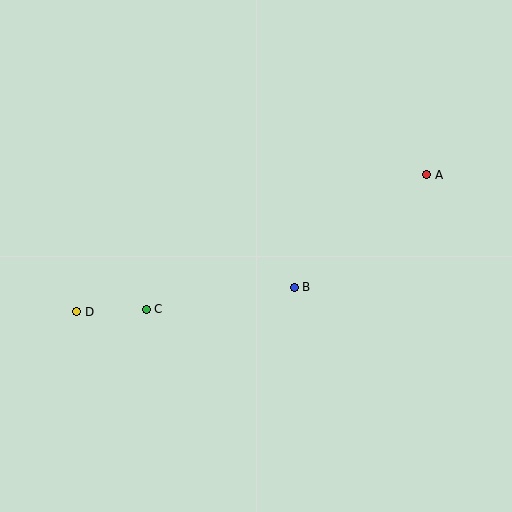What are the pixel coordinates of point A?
Point A is at (427, 175).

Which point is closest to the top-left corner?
Point D is closest to the top-left corner.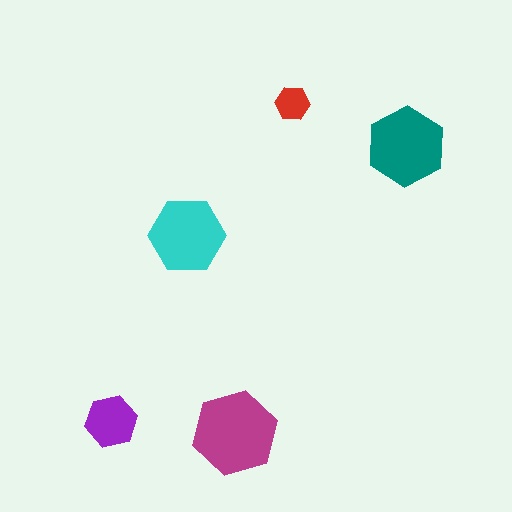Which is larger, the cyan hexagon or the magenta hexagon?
The magenta one.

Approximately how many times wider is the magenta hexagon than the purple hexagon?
About 1.5 times wider.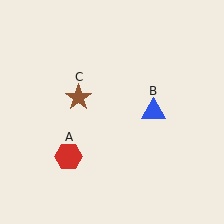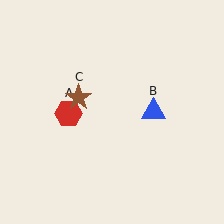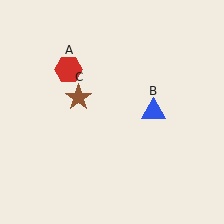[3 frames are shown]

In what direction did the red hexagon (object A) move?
The red hexagon (object A) moved up.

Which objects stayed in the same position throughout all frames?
Blue triangle (object B) and brown star (object C) remained stationary.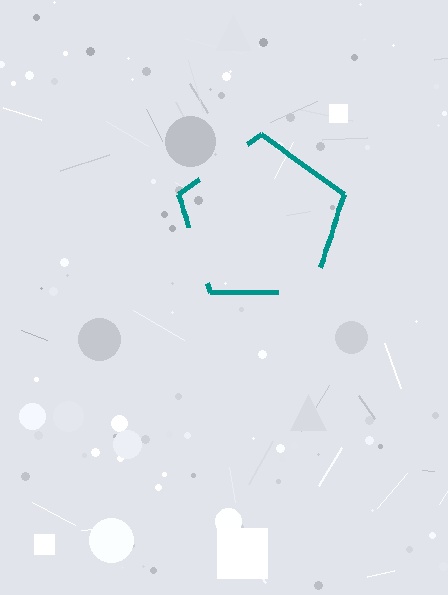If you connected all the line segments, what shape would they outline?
They would outline a pentagon.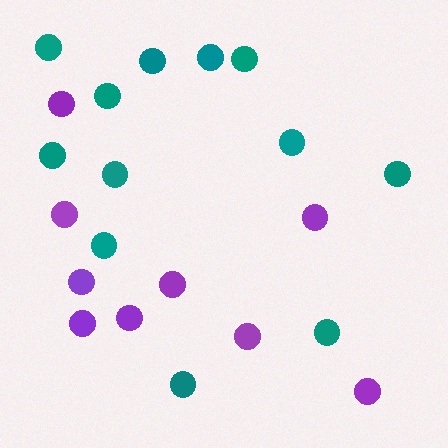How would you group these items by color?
There are 2 groups: one group of teal circles (12) and one group of purple circles (9).